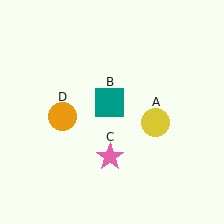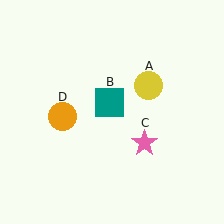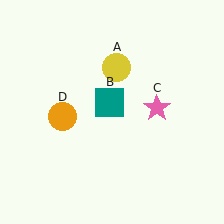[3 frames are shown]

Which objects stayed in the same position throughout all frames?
Teal square (object B) and orange circle (object D) remained stationary.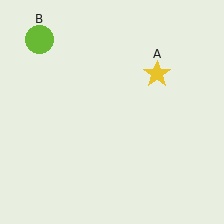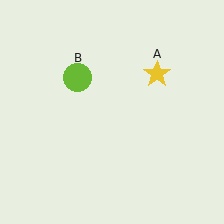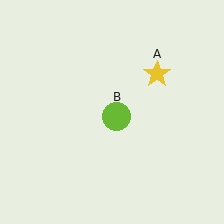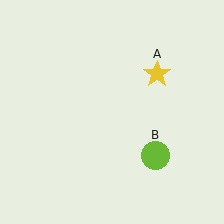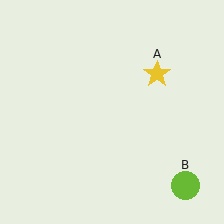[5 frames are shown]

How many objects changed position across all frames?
1 object changed position: lime circle (object B).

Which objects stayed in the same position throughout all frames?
Yellow star (object A) remained stationary.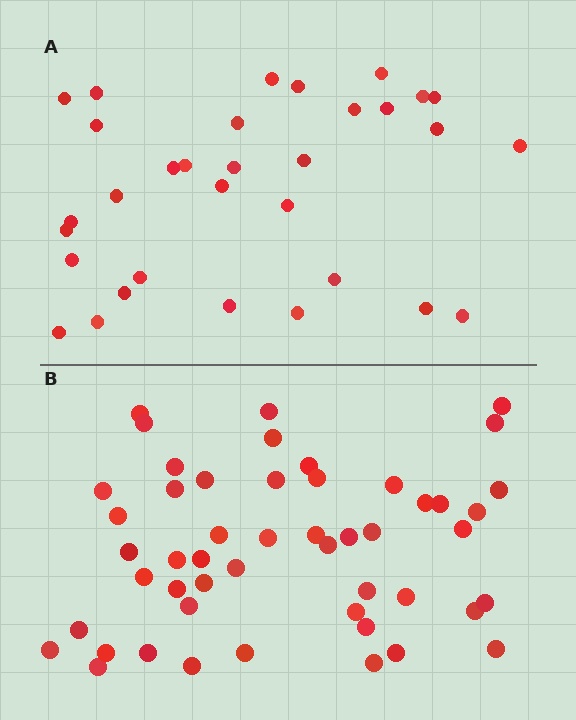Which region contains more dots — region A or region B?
Region B (the bottom region) has more dots.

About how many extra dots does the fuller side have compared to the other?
Region B has approximately 20 more dots than region A.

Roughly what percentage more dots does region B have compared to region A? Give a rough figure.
About 55% more.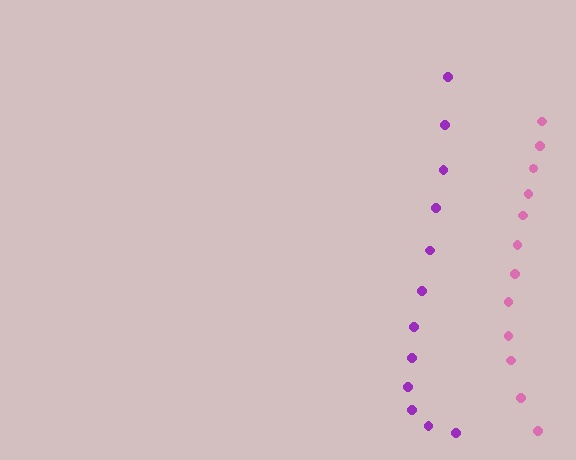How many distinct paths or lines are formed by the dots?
There are 2 distinct paths.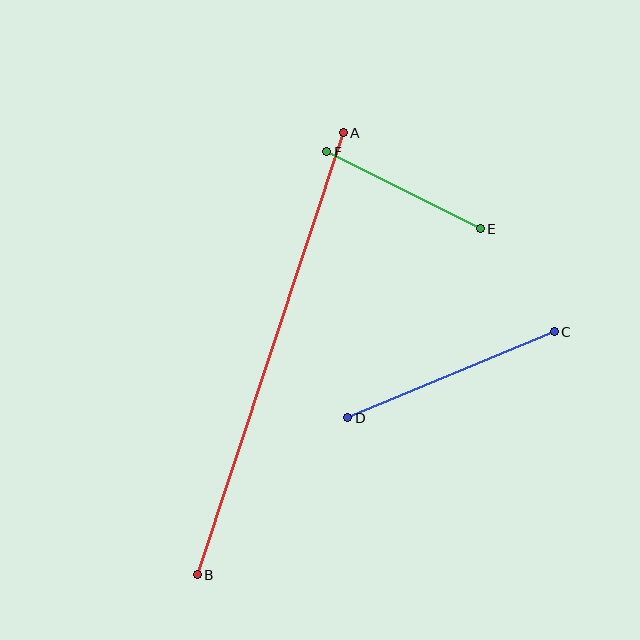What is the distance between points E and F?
The distance is approximately 172 pixels.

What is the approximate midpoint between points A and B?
The midpoint is at approximately (270, 354) pixels.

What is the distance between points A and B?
The distance is approximately 465 pixels.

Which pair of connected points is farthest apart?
Points A and B are farthest apart.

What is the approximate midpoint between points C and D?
The midpoint is at approximately (451, 375) pixels.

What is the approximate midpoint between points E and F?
The midpoint is at approximately (404, 190) pixels.